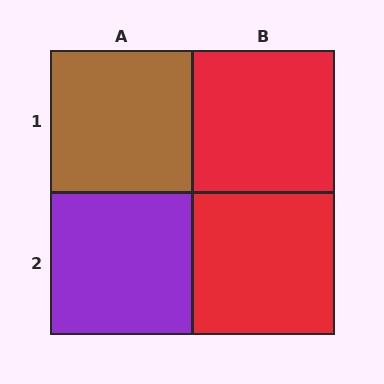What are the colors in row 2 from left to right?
Purple, red.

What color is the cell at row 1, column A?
Brown.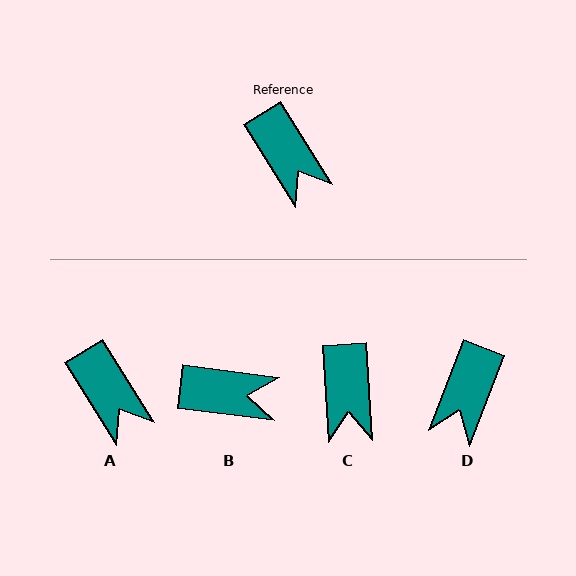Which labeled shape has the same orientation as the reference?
A.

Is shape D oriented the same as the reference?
No, it is off by about 54 degrees.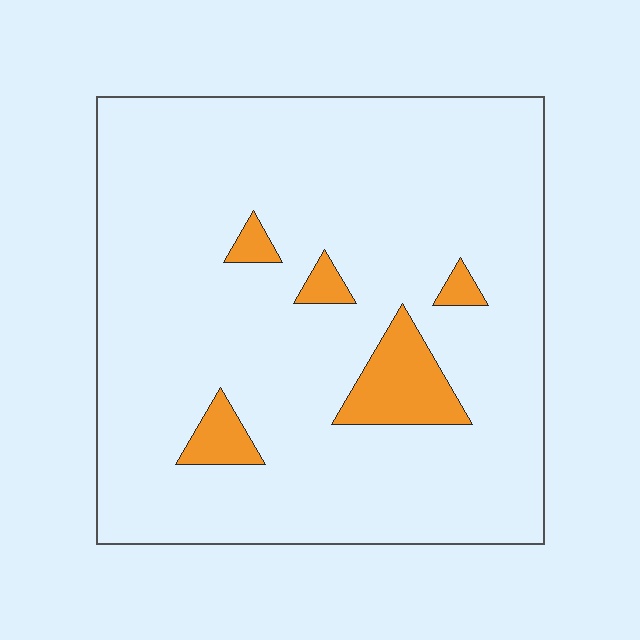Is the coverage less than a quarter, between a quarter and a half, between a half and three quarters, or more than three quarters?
Less than a quarter.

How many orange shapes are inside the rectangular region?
5.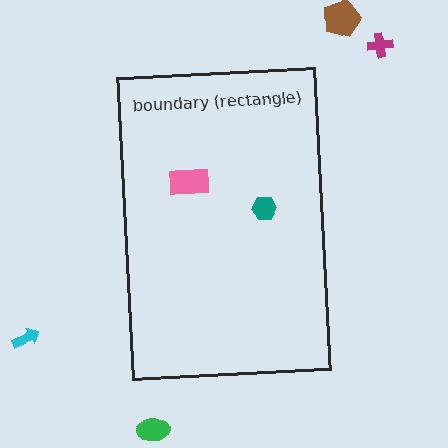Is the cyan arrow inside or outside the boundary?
Outside.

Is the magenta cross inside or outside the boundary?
Outside.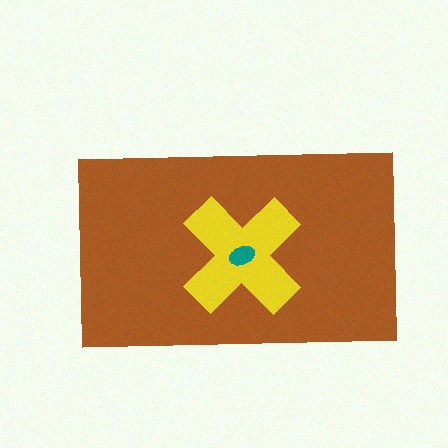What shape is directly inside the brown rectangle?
The yellow cross.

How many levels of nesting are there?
3.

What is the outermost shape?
The brown rectangle.